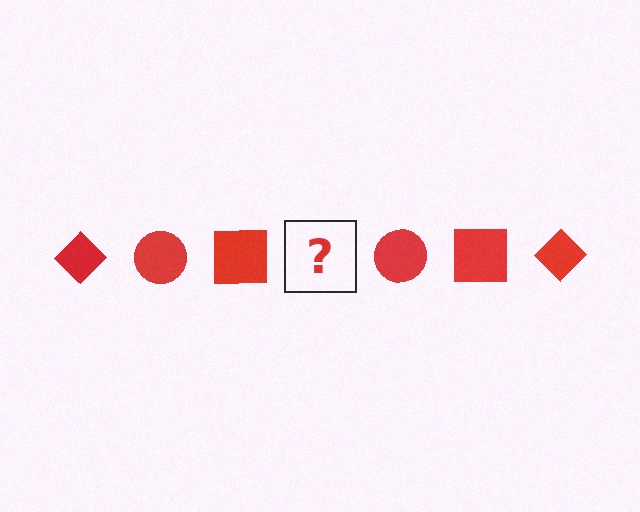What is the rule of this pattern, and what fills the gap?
The rule is that the pattern cycles through diamond, circle, square shapes in red. The gap should be filled with a red diamond.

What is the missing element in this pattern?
The missing element is a red diamond.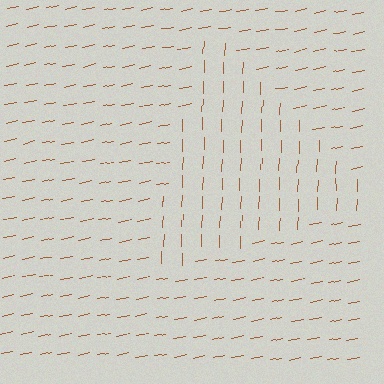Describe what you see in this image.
The image is filled with small brown line segments. A triangle region in the image has lines oriented differently from the surrounding lines, creating a visible texture boundary.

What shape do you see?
I see a triangle.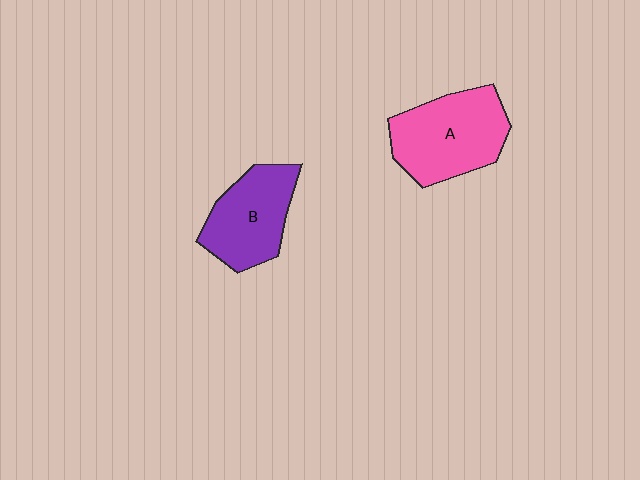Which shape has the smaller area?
Shape B (purple).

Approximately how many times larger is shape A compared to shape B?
Approximately 1.2 times.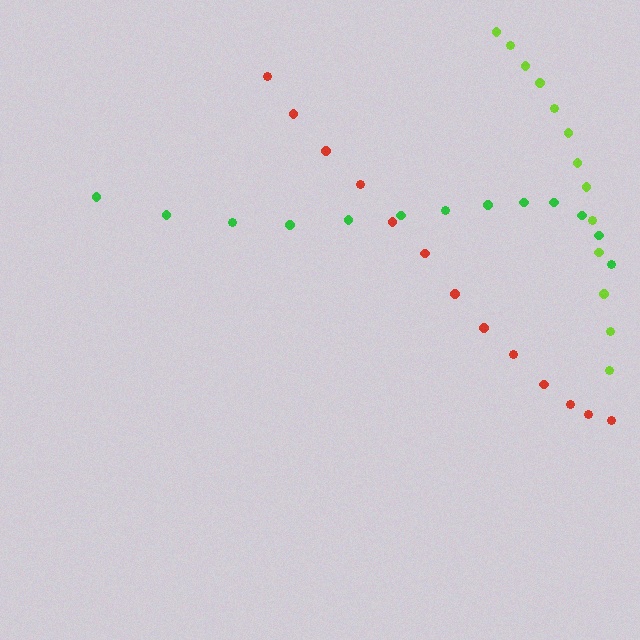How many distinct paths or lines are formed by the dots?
There are 3 distinct paths.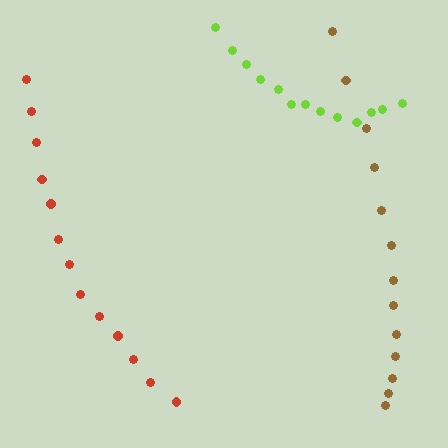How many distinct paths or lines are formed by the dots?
There are 3 distinct paths.